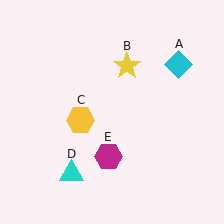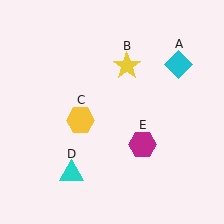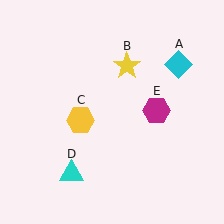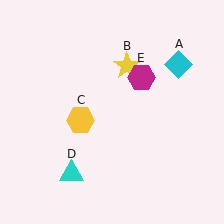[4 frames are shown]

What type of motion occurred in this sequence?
The magenta hexagon (object E) rotated counterclockwise around the center of the scene.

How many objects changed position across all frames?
1 object changed position: magenta hexagon (object E).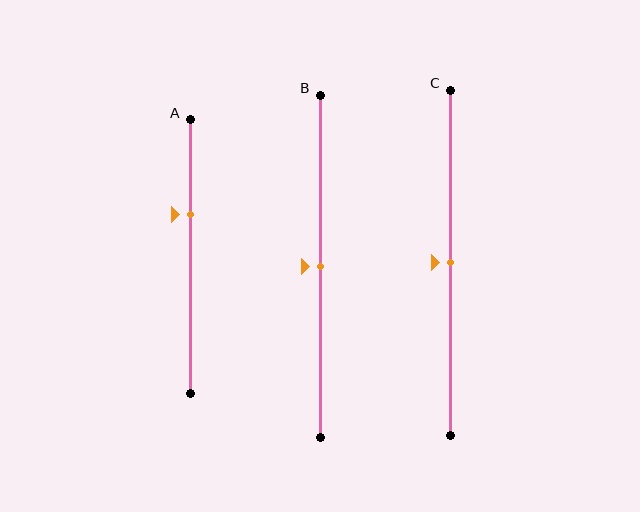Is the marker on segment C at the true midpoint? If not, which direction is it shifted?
Yes, the marker on segment C is at the true midpoint.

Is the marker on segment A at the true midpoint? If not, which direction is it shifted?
No, the marker on segment A is shifted upward by about 16% of the segment length.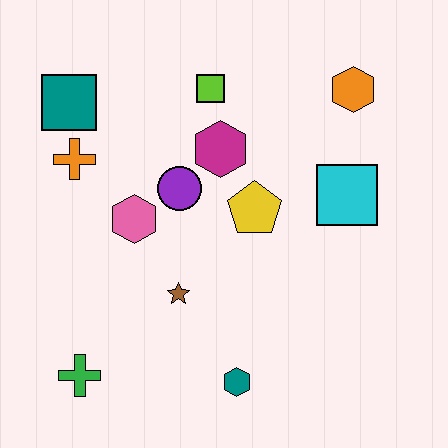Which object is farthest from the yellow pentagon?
The green cross is farthest from the yellow pentagon.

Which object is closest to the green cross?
The brown star is closest to the green cross.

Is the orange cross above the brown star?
Yes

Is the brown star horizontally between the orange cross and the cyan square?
Yes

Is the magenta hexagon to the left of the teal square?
No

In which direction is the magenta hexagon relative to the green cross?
The magenta hexagon is above the green cross.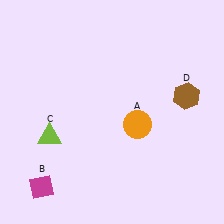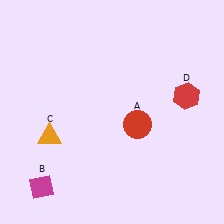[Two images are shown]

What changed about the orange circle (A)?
In Image 1, A is orange. In Image 2, it changed to red.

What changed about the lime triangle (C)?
In Image 1, C is lime. In Image 2, it changed to orange.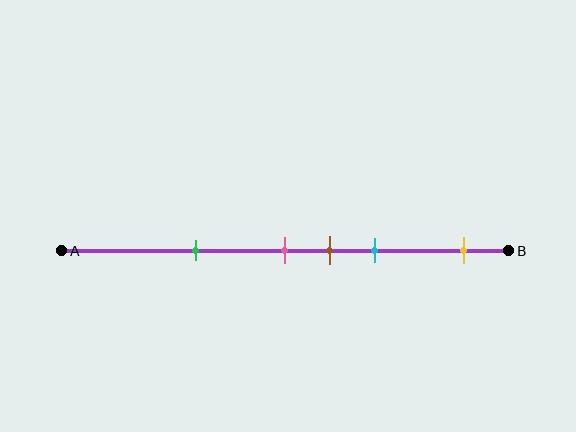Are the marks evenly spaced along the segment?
No, the marks are not evenly spaced.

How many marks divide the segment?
There are 5 marks dividing the segment.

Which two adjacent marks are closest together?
The pink and brown marks are the closest adjacent pair.